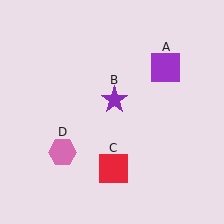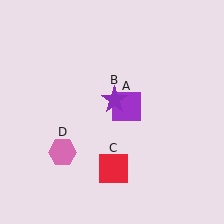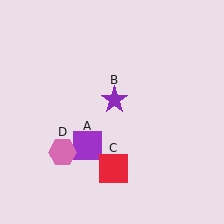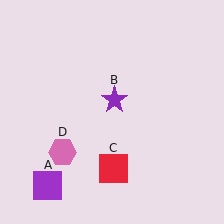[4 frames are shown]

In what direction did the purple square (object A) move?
The purple square (object A) moved down and to the left.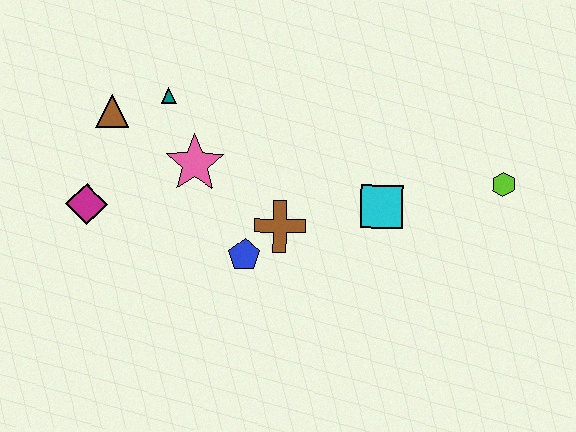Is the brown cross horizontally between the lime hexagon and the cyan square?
No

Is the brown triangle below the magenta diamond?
No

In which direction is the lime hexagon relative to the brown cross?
The lime hexagon is to the right of the brown cross.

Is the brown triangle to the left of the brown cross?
Yes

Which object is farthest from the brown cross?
The lime hexagon is farthest from the brown cross.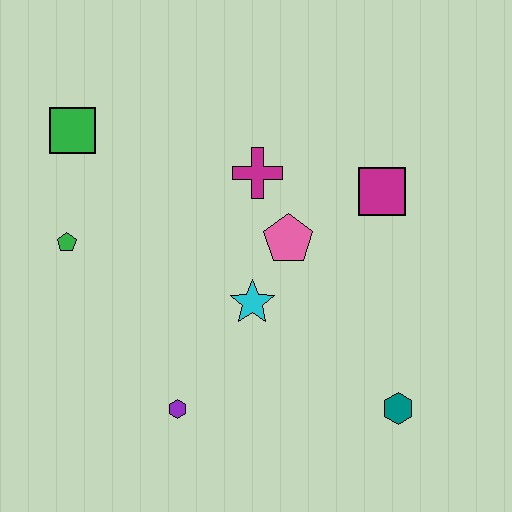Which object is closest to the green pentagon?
The green square is closest to the green pentagon.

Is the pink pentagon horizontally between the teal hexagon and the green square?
Yes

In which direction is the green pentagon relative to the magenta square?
The green pentagon is to the left of the magenta square.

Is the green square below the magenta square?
No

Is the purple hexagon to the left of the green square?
No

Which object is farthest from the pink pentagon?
The green square is farthest from the pink pentagon.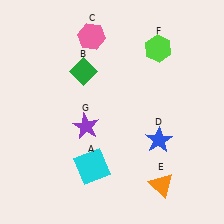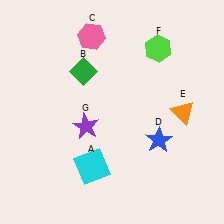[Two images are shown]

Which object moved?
The orange triangle (E) moved up.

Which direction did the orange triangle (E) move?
The orange triangle (E) moved up.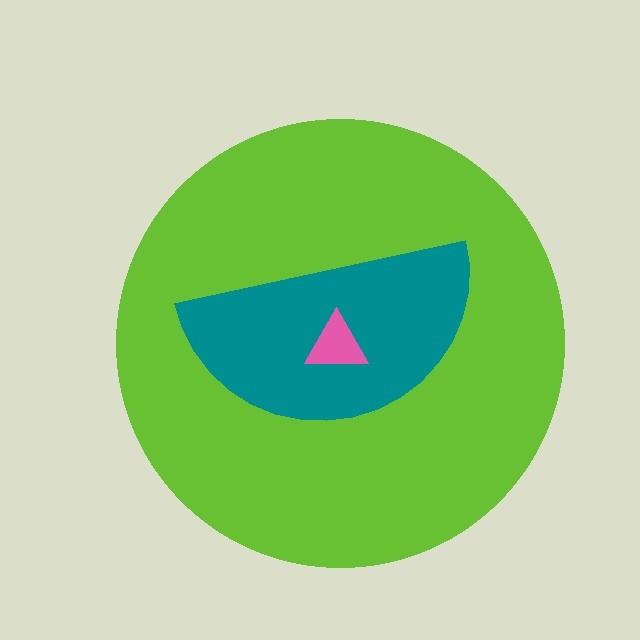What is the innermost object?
The pink triangle.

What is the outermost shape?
The lime circle.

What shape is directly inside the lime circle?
The teal semicircle.